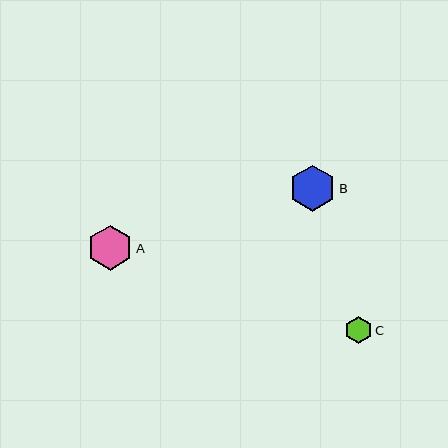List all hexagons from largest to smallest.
From largest to smallest: B, A, C.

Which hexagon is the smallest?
Hexagon C is the smallest with a size of approximately 27 pixels.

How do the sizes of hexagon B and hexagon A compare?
Hexagon B and hexagon A are approximately the same size.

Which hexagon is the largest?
Hexagon B is the largest with a size of approximately 46 pixels.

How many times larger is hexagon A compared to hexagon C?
Hexagon A is approximately 1.7 times the size of hexagon C.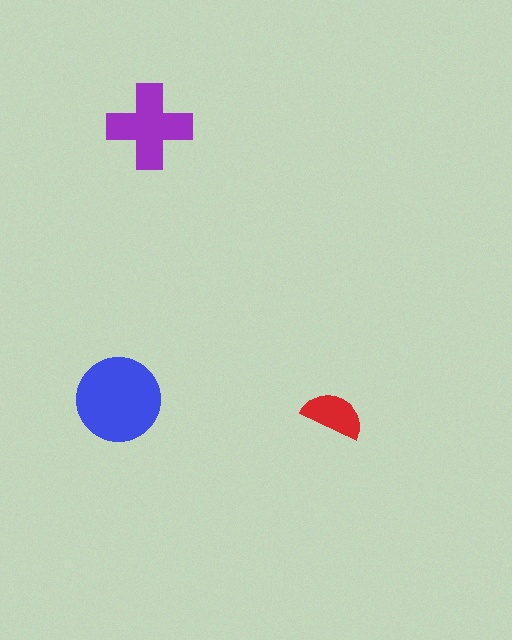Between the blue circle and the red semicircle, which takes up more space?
The blue circle.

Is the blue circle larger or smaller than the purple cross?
Larger.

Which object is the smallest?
The red semicircle.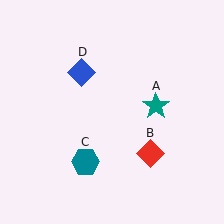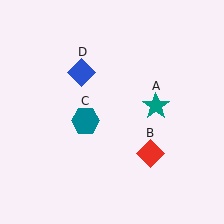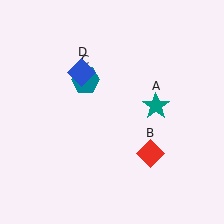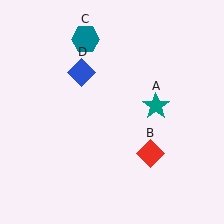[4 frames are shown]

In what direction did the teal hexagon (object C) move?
The teal hexagon (object C) moved up.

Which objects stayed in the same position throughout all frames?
Teal star (object A) and red diamond (object B) and blue diamond (object D) remained stationary.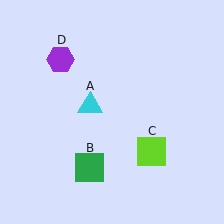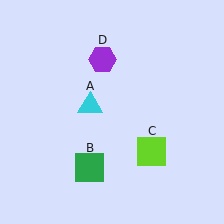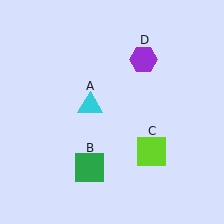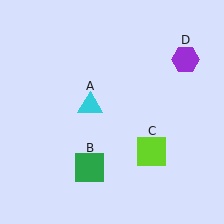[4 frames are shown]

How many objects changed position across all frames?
1 object changed position: purple hexagon (object D).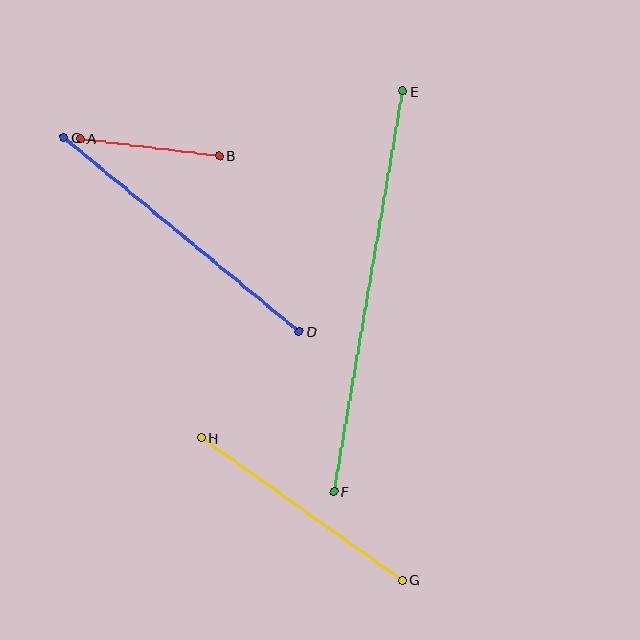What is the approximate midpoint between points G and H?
The midpoint is at approximately (302, 509) pixels.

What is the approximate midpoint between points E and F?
The midpoint is at approximately (368, 291) pixels.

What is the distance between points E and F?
The distance is approximately 406 pixels.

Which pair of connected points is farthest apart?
Points E and F are farthest apart.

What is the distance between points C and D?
The distance is approximately 305 pixels.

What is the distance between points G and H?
The distance is approximately 246 pixels.